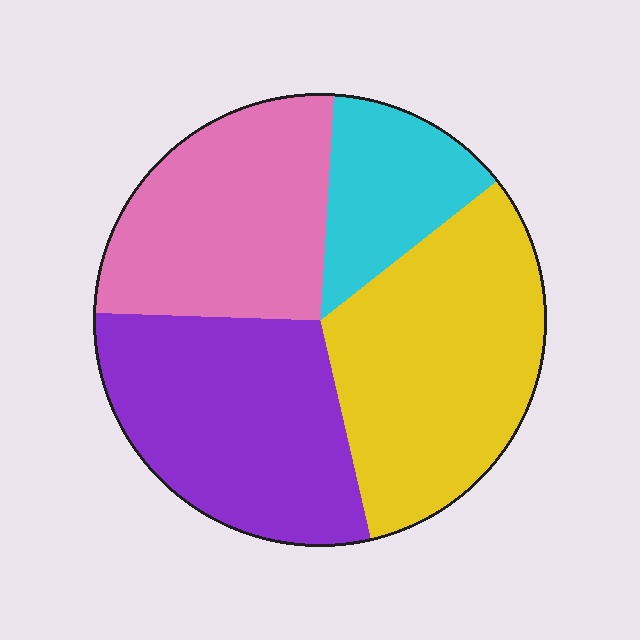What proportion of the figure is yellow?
Yellow covers about 30% of the figure.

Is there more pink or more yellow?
Yellow.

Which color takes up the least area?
Cyan, at roughly 15%.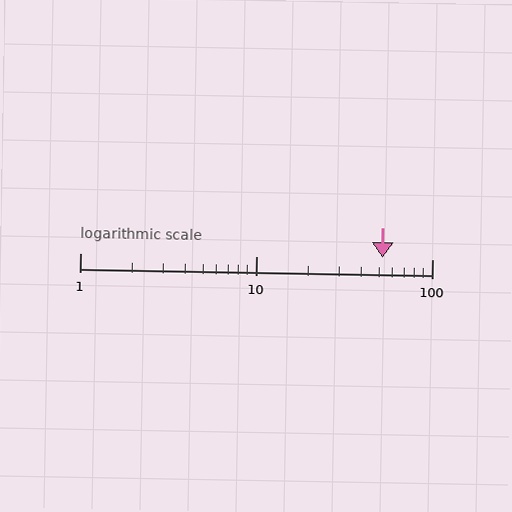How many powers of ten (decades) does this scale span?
The scale spans 2 decades, from 1 to 100.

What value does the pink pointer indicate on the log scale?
The pointer indicates approximately 52.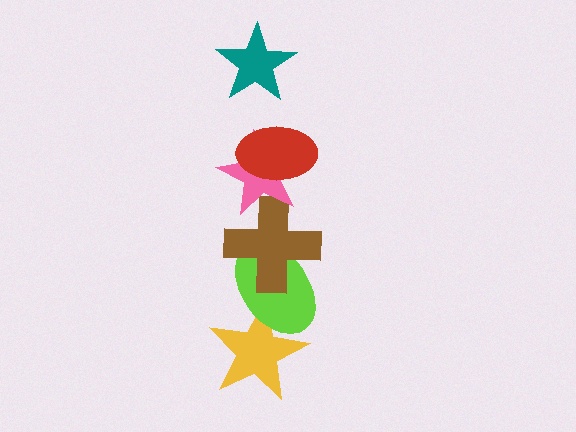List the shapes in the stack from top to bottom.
From top to bottom: the teal star, the red ellipse, the pink star, the brown cross, the lime ellipse, the yellow star.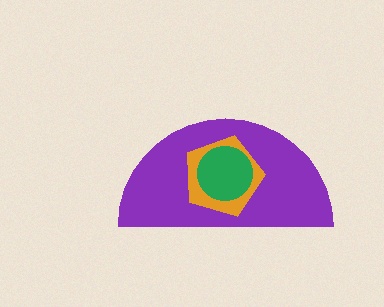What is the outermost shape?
The purple semicircle.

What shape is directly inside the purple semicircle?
The orange pentagon.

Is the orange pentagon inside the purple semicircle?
Yes.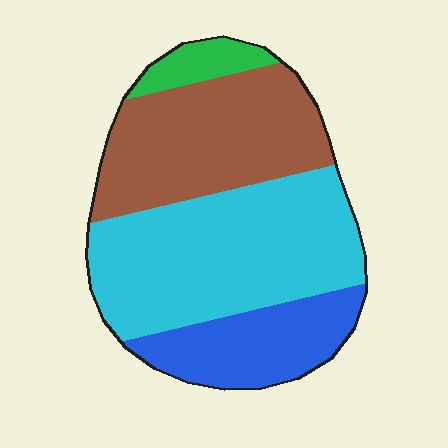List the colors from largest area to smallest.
From largest to smallest: cyan, brown, blue, green.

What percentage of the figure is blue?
Blue takes up between a sixth and a third of the figure.